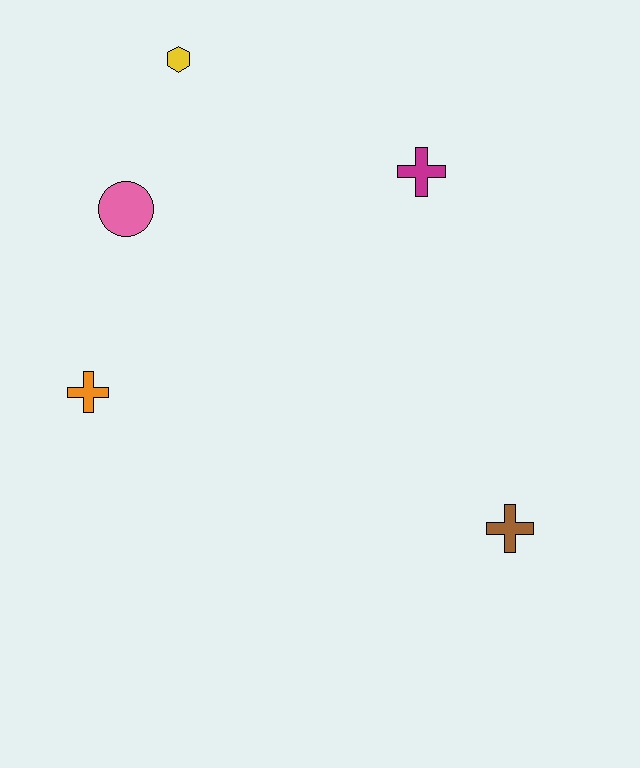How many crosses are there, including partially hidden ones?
There are 3 crosses.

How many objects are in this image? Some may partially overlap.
There are 5 objects.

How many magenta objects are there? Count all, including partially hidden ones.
There is 1 magenta object.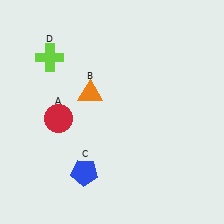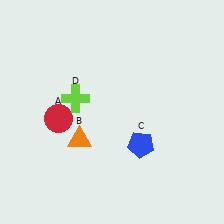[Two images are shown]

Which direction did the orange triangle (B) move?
The orange triangle (B) moved down.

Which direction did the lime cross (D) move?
The lime cross (D) moved down.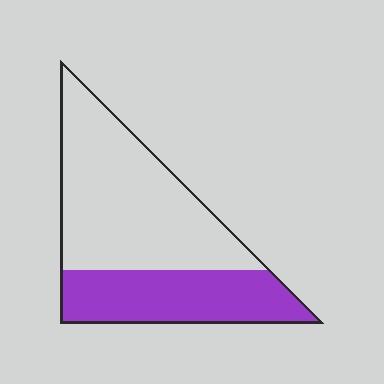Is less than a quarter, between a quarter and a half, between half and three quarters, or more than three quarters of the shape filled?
Between a quarter and a half.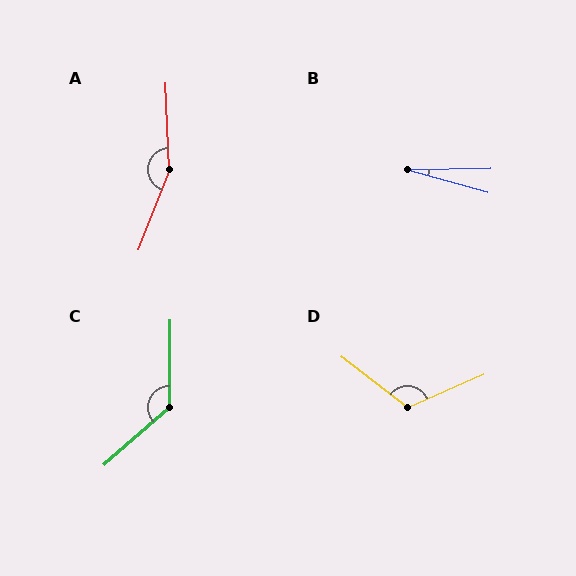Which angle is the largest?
A, at approximately 156 degrees.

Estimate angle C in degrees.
Approximately 131 degrees.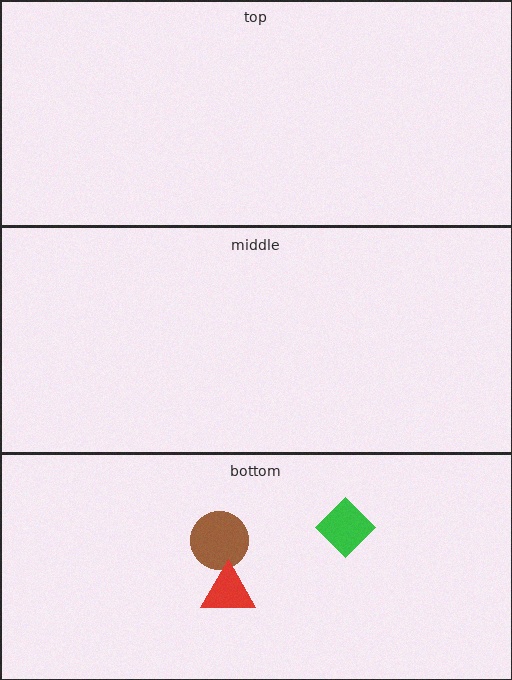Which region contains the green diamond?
The bottom region.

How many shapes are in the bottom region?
3.